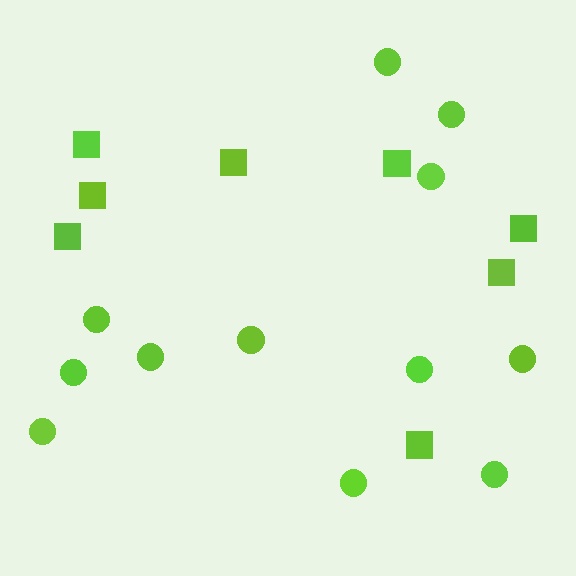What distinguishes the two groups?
There are 2 groups: one group of circles (12) and one group of squares (8).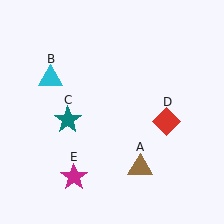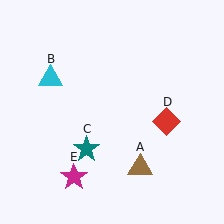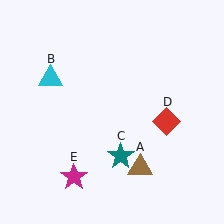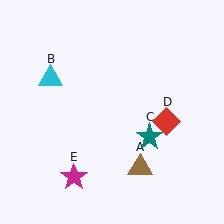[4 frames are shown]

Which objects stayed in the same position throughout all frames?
Brown triangle (object A) and cyan triangle (object B) and red diamond (object D) and magenta star (object E) remained stationary.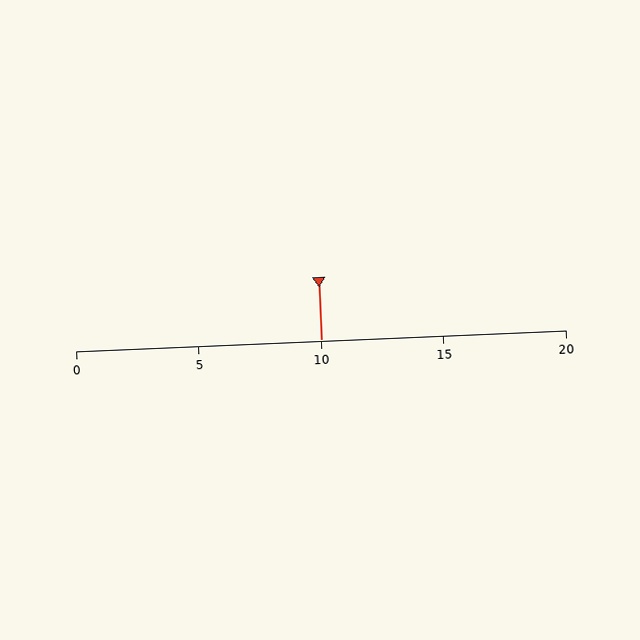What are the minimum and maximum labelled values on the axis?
The axis runs from 0 to 20.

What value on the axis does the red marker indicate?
The marker indicates approximately 10.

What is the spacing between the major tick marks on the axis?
The major ticks are spaced 5 apart.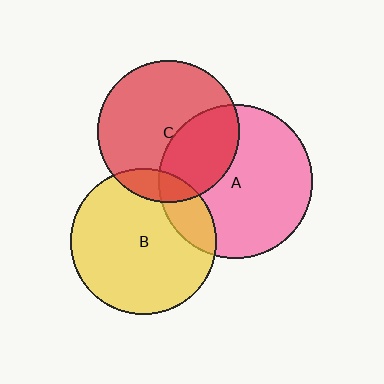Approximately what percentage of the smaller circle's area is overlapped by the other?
Approximately 10%.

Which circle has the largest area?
Circle A (pink).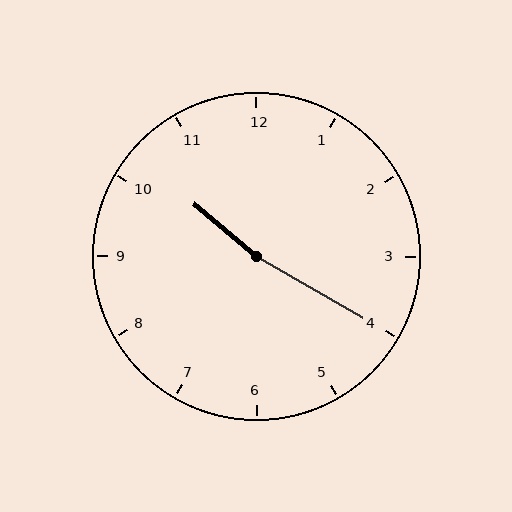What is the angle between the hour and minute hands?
Approximately 170 degrees.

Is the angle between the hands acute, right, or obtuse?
It is obtuse.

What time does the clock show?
10:20.